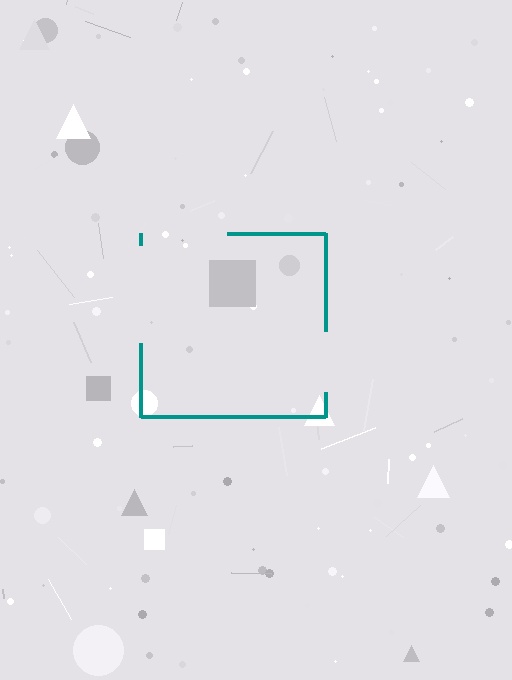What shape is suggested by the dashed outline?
The dashed outline suggests a square.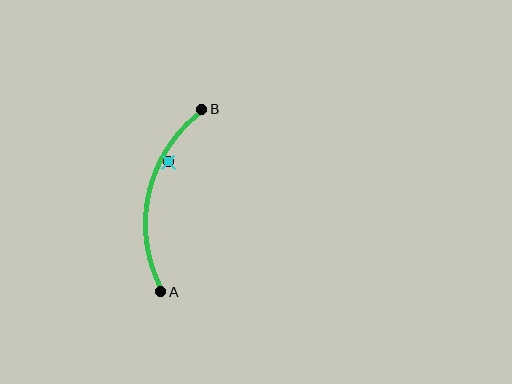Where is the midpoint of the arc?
The arc midpoint is the point on the curve farthest from the straight line joining A and B. It sits to the left of that line.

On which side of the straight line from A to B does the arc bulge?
The arc bulges to the left of the straight line connecting A and B.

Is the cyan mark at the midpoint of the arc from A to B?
No — the cyan mark does not lie on the arc at all. It sits slightly inside the curve.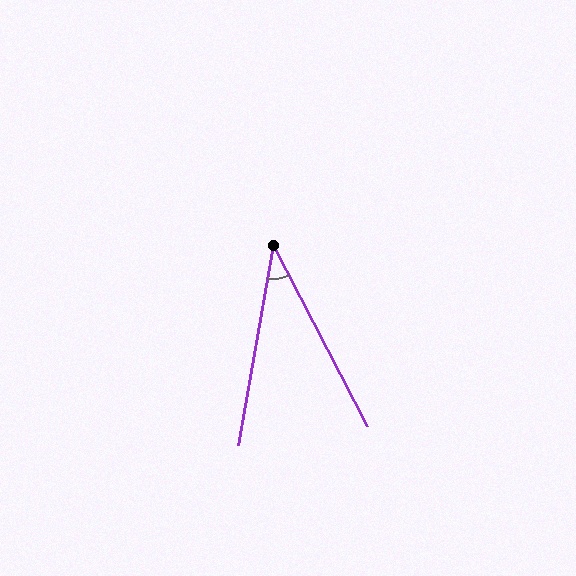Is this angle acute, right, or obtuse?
It is acute.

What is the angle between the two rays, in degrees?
Approximately 37 degrees.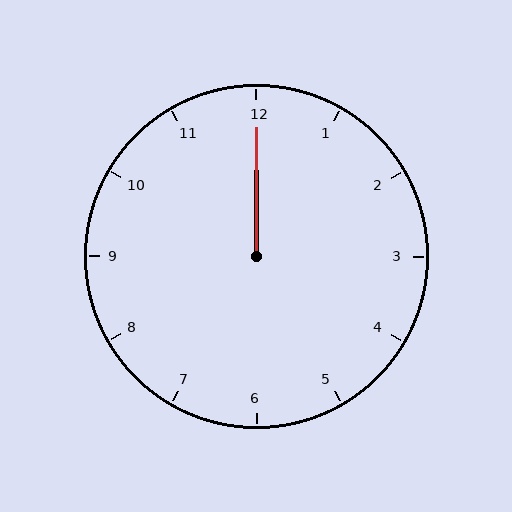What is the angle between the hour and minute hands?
Approximately 0 degrees.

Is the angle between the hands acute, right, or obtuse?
It is acute.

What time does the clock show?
12:00.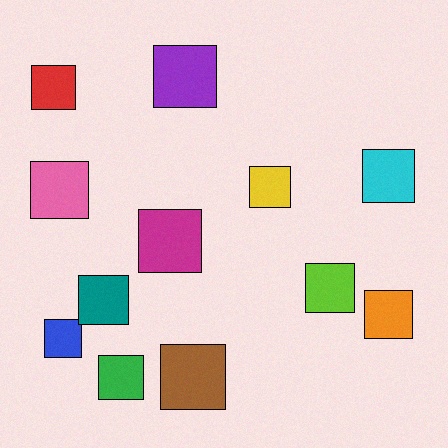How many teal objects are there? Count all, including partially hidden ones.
There is 1 teal object.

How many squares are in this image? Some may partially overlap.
There are 12 squares.